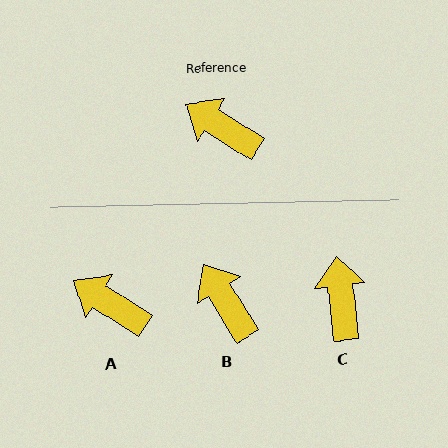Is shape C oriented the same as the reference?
No, it is off by about 51 degrees.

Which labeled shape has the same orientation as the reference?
A.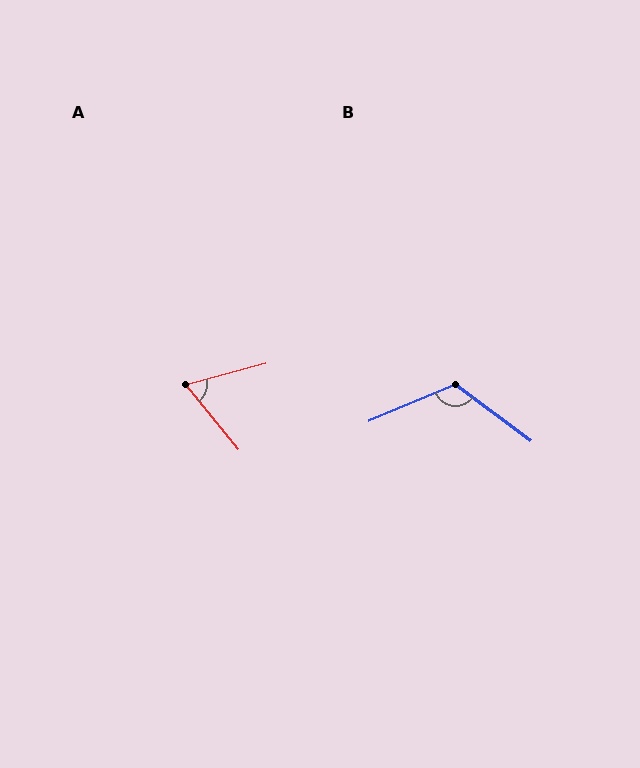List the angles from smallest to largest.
A (66°), B (121°).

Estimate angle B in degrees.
Approximately 121 degrees.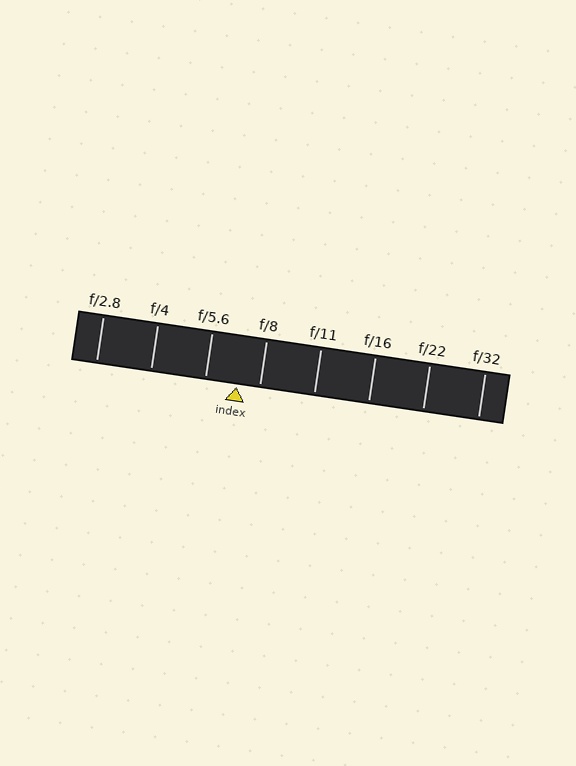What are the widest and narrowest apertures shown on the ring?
The widest aperture shown is f/2.8 and the narrowest is f/32.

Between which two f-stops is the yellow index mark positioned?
The index mark is between f/5.6 and f/8.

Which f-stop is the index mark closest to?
The index mark is closest to f/8.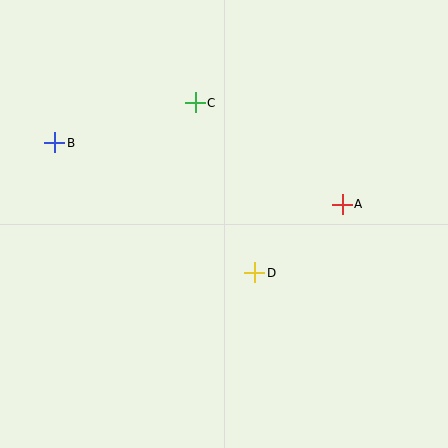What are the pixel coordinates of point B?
Point B is at (55, 143).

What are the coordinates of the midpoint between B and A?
The midpoint between B and A is at (198, 173).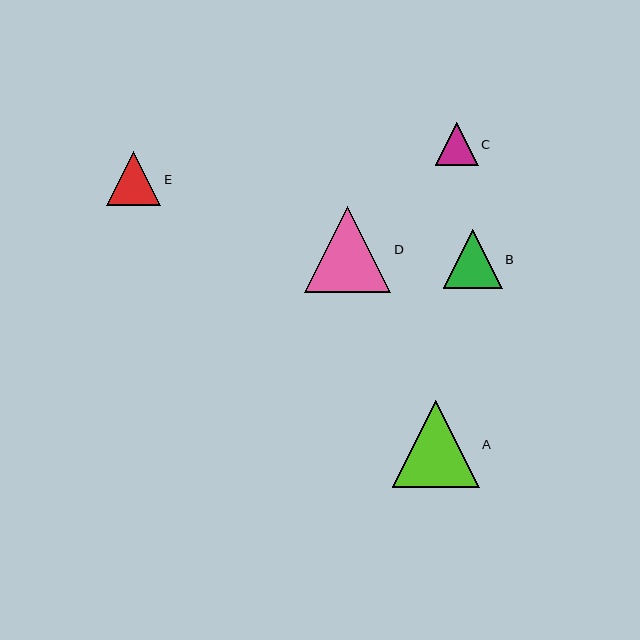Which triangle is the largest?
Triangle A is the largest with a size of approximately 87 pixels.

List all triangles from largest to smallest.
From largest to smallest: A, D, B, E, C.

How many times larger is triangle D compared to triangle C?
Triangle D is approximately 2.0 times the size of triangle C.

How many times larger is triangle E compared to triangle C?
Triangle E is approximately 1.3 times the size of triangle C.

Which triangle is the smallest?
Triangle C is the smallest with a size of approximately 43 pixels.